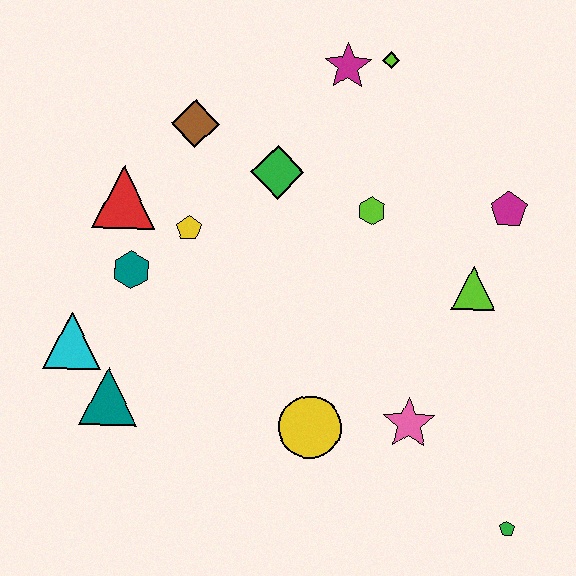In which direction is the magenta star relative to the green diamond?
The magenta star is above the green diamond.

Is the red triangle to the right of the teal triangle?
Yes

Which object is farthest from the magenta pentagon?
The cyan triangle is farthest from the magenta pentagon.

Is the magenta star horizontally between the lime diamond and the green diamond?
Yes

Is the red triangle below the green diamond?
Yes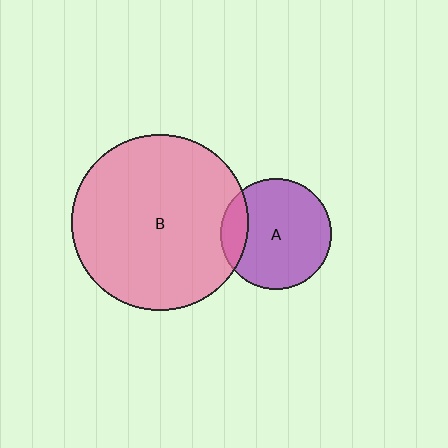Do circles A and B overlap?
Yes.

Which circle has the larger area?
Circle B (pink).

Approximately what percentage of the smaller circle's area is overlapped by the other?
Approximately 15%.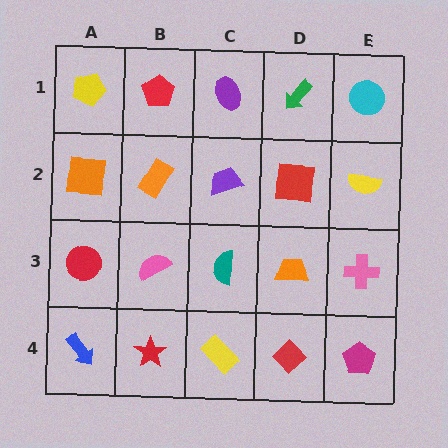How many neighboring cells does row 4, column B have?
3.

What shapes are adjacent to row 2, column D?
A green arrow (row 1, column D), an orange trapezoid (row 3, column D), a purple trapezoid (row 2, column C), a yellow semicircle (row 2, column E).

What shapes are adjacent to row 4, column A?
A red circle (row 3, column A), a red star (row 4, column B).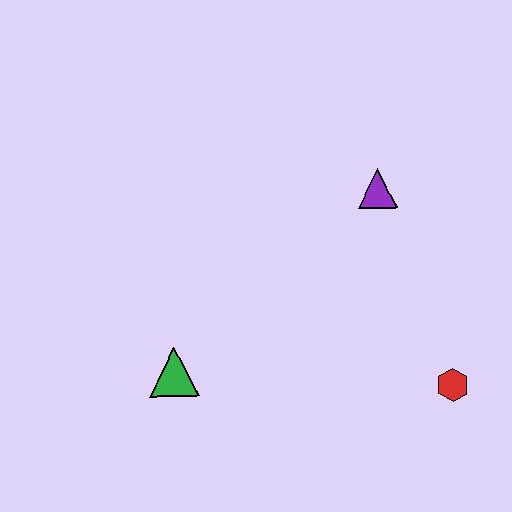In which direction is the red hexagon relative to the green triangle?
The red hexagon is to the right of the green triangle.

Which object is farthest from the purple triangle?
The green triangle is farthest from the purple triangle.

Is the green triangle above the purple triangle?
No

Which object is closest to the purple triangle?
The red hexagon is closest to the purple triangle.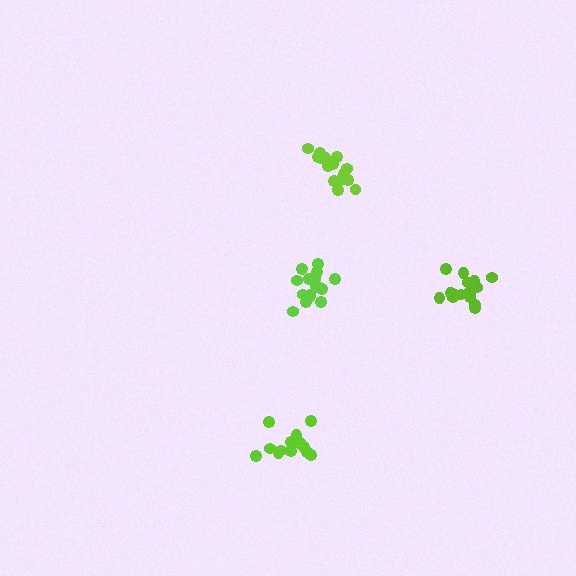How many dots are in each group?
Group 1: 14 dots, Group 2: 16 dots, Group 3: 16 dots, Group 4: 18 dots (64 total).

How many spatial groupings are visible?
There are 4 spatial groupings.